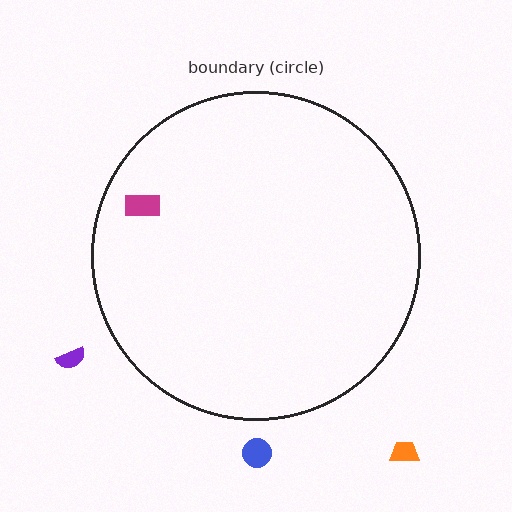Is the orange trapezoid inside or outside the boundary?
Outside.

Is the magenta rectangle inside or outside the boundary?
Inside.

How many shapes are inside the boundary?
1 inside, 3 outside.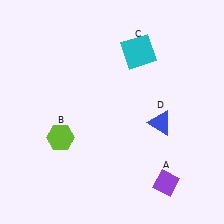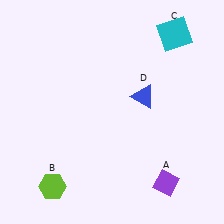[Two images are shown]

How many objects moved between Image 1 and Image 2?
3 objects moved between the two images.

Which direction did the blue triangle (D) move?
The blue triangle (D) moved up.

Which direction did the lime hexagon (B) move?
The lime hexagon (B) moved down.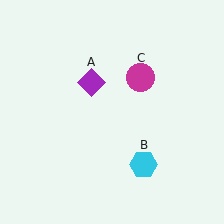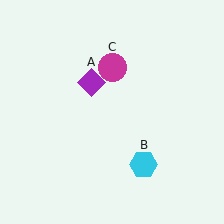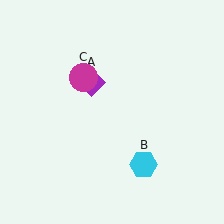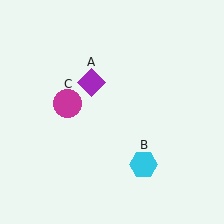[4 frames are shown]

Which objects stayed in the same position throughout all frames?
Purple diamond (object A) and cyan hexagon (object B) remained stationary.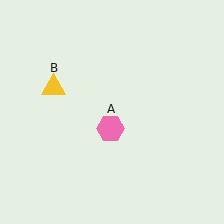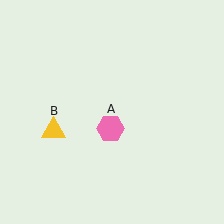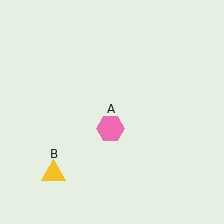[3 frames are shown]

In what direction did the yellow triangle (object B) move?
The yellow triangle (object B) moved down.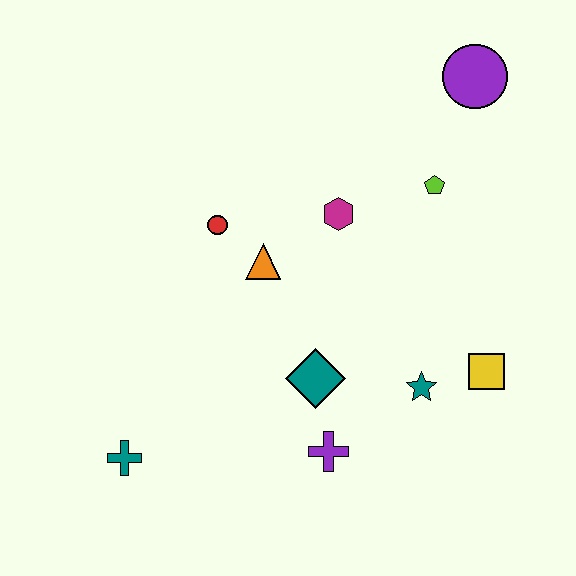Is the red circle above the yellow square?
Yes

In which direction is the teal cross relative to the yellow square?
The teal cross is to the left of the yellow square.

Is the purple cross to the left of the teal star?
Yes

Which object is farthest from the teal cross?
The purple circle is farthest from the teal cross.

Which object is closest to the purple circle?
The lime pentagon is closest to the purple circle.